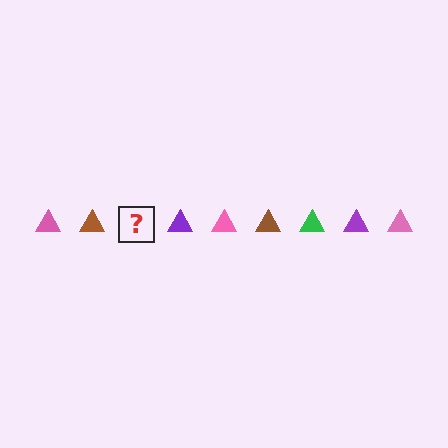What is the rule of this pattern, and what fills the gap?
The rule is that the pattern cycles through pink, brown, green, purple triangles. The gap should be filled with a green triangle.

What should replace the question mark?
The question mark should be replaced with a green triangle.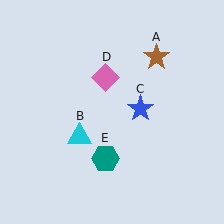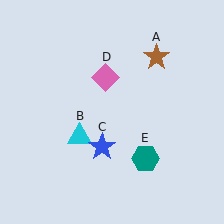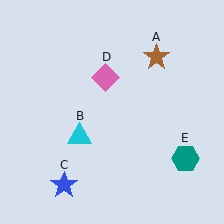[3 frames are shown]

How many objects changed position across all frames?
2 objects changed position: blue star (object C), teal hexagon (object E).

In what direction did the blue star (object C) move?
The blue star (object C) moved down and to the left.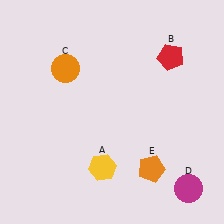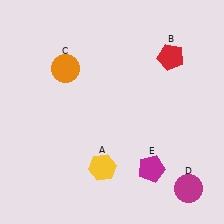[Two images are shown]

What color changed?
The pentagon (E) changed from orange in Image 1 to magenta in Image 2.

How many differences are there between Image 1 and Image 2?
There is 1 difference between the two images.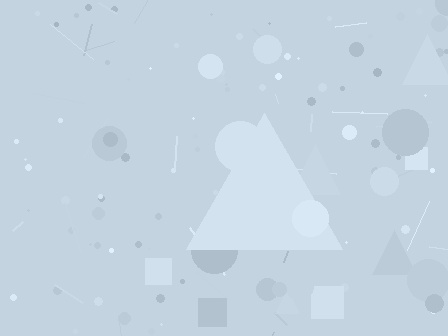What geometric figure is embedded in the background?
A triangle is embedded in the background.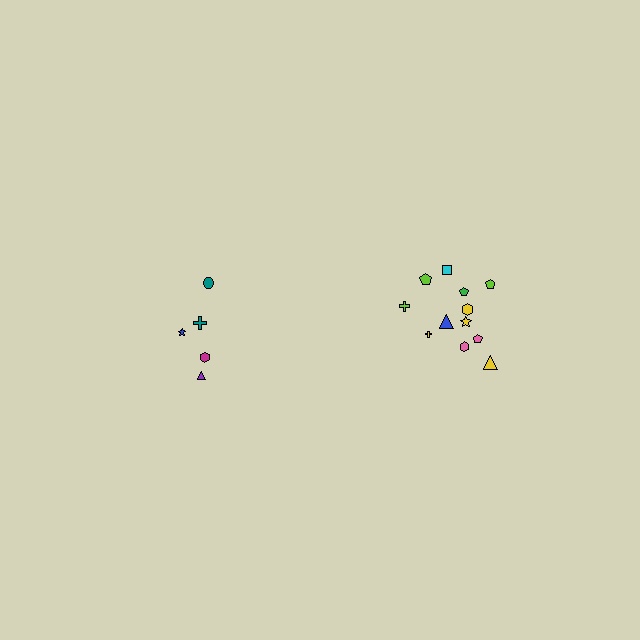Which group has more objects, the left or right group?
The right group.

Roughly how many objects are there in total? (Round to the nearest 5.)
Roughly 15 objects in total.